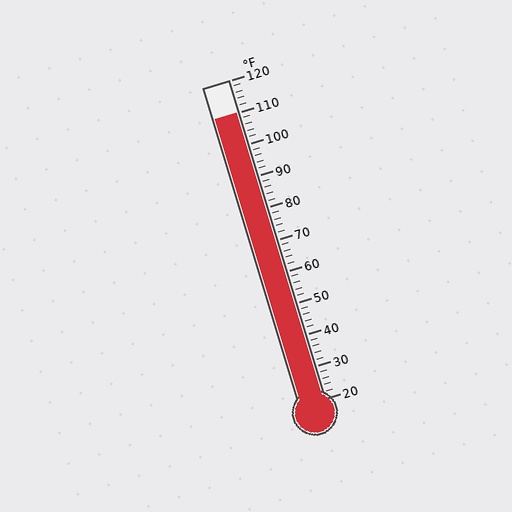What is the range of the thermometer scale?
The thermometer scale ranges from 20°F to 120°F.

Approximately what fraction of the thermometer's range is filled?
The thermometer is filled to approximately 90% of its range.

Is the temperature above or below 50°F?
The temperature is above 50°F.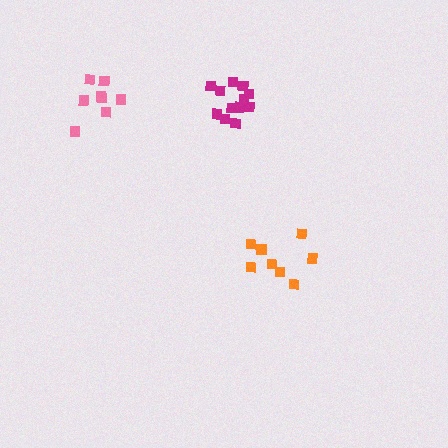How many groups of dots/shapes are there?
There are 3 groups.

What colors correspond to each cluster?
The clusters are colored: magenta, orange, pink.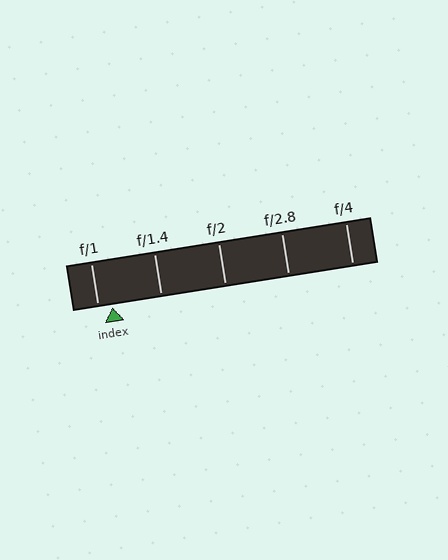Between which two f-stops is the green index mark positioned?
The index mark is between f/1 and f/1.4.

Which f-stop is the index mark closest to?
The index mark is closest to f/1.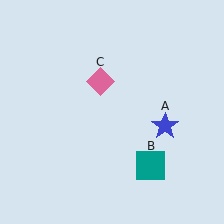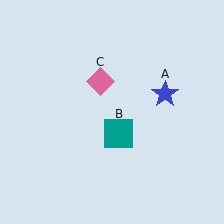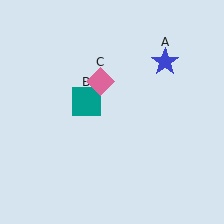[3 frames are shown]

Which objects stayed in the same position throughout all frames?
Pink diamond (object C) remained stationary.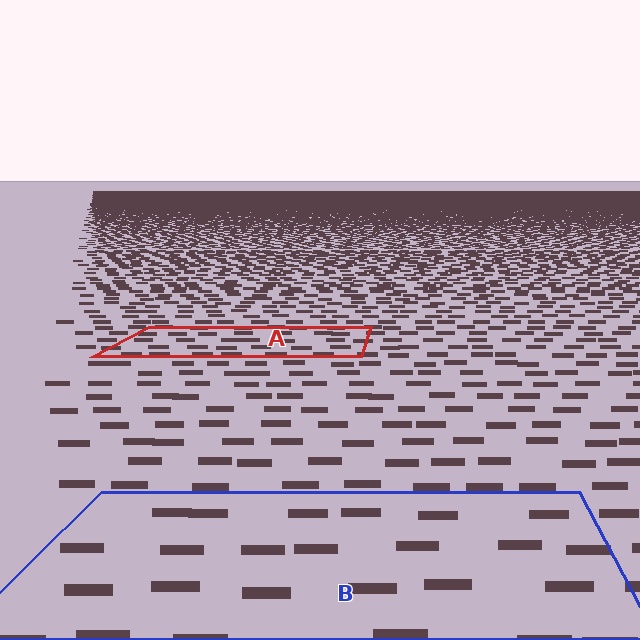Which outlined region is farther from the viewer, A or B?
Region A is farther from the viewer — the texture elements inside it appear smaller and more densely packed.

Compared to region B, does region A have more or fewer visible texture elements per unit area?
Region A has more texture elements per unit area — they are packed more densely because it is farther away.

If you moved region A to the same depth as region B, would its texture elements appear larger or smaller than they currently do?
They would appear larger. At a closer depth, the same texture elements are projected at a bigger on-screen size.